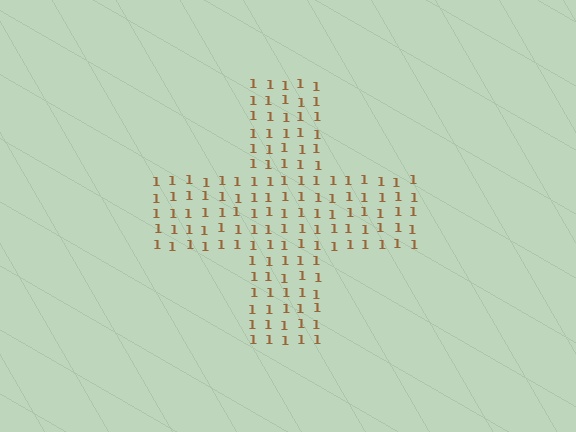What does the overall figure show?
The overall figure shows a cross.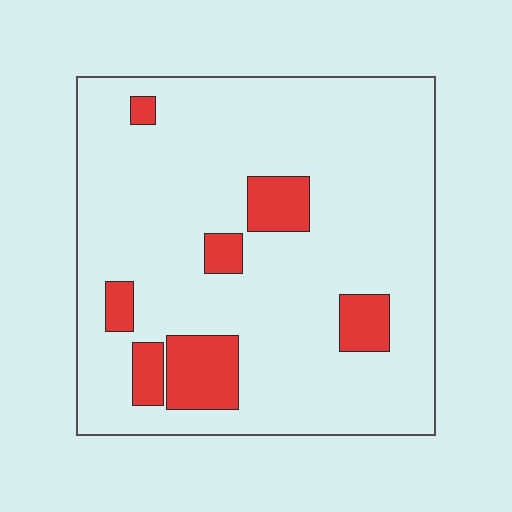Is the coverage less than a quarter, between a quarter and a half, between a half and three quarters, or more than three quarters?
Less than a quarter.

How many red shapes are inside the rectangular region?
7.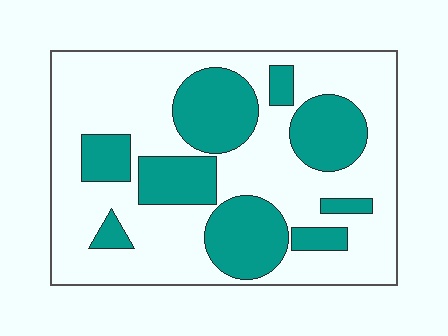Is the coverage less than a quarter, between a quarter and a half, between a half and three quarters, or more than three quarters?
Between a quarter and a half.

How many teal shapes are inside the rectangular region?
9.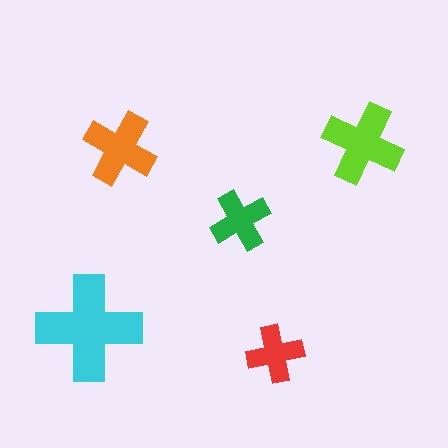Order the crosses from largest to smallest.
the cyan one, the lime one, the orange one, the green one, the red one.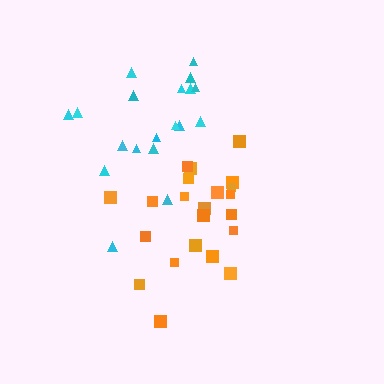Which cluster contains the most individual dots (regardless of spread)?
Orange (22).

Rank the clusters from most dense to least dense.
orange, cyan.